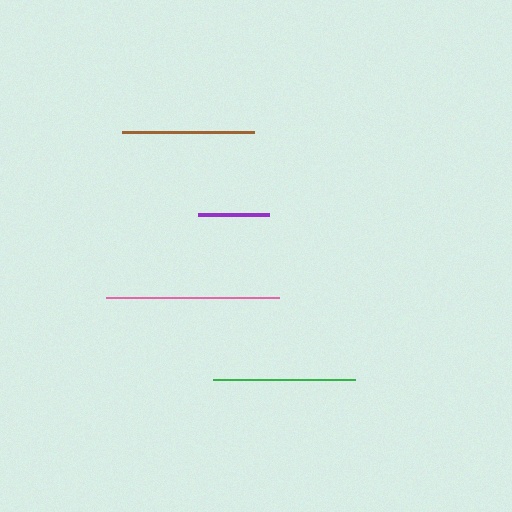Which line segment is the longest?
The pink line is the longest at approximately 173 pixels.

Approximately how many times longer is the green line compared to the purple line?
The green line is approximately 2.0 times the length of the purple line.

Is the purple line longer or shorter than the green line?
The green line is longer than the purple line.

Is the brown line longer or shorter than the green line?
The green line is longer than the brown line.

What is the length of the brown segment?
The brown segment is approximately 132 pixels long.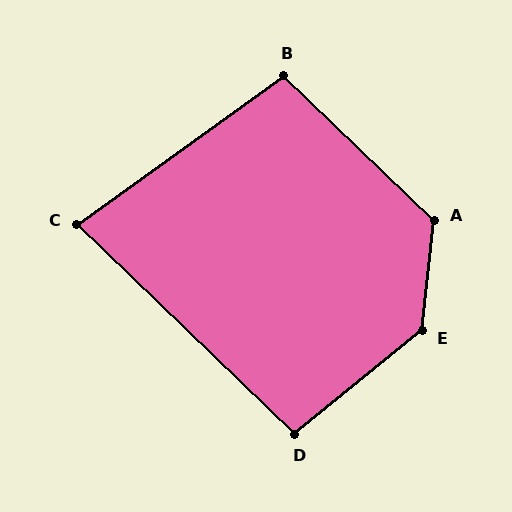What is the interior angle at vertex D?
Approximately 97 degrees (obtuse).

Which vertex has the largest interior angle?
E, at approximately 135 degrees.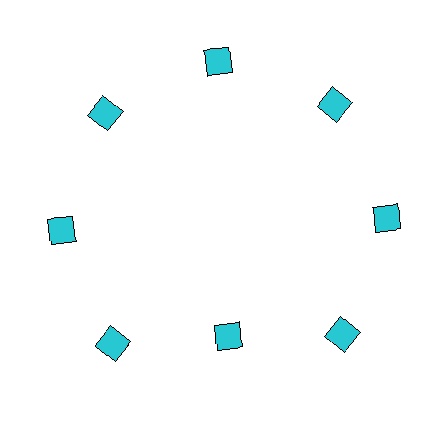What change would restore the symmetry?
The symmetry would be restored by moving it outward, back onto the ring so that all 8 squares sit at equal angles and equal distance from the center.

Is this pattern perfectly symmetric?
No. The 8 cyan squares are arranged in a ring, but one element near the 6 o'clock position is pulled inward toward the center, breaking the 8-fold rotational symmetry.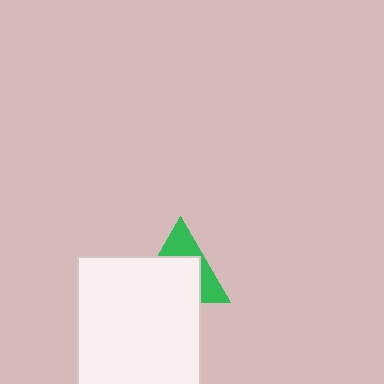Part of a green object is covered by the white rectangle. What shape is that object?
It is a triangle.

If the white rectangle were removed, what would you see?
You would see the complete green triangle.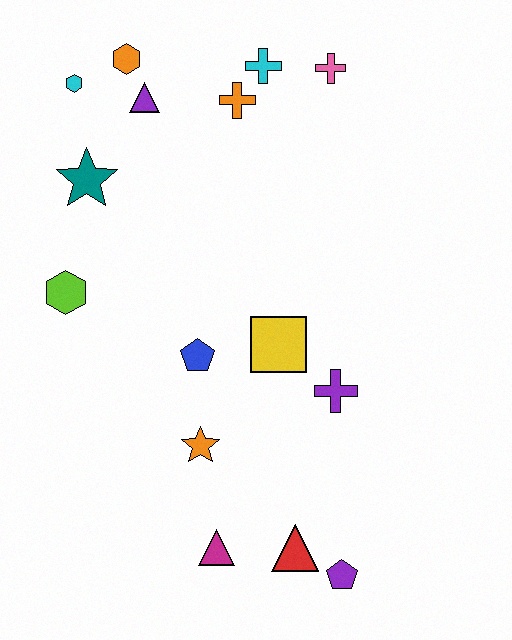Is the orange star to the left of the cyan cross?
Yes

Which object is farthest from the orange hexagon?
The purple pentagon is farthest from the orange hexagon.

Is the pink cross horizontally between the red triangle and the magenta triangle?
No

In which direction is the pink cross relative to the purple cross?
The pink cross is above the purple cross.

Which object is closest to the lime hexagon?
The teal star is closest to the lime hexagon.